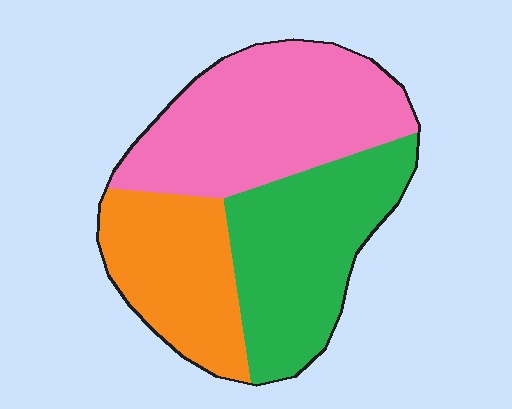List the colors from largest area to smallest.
From largest to smallest: pink, green, orange.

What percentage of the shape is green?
Green takes up about one third (1/3) of the shape.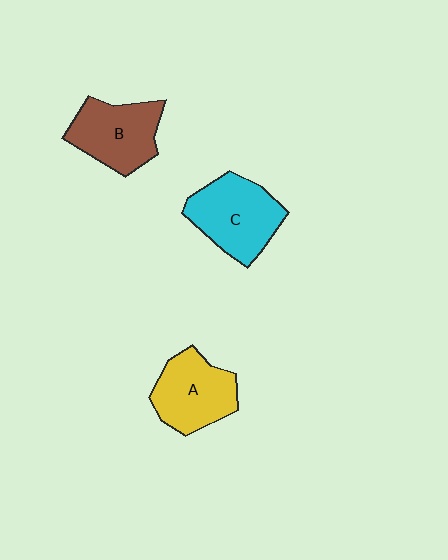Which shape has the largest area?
Shape C (cyan).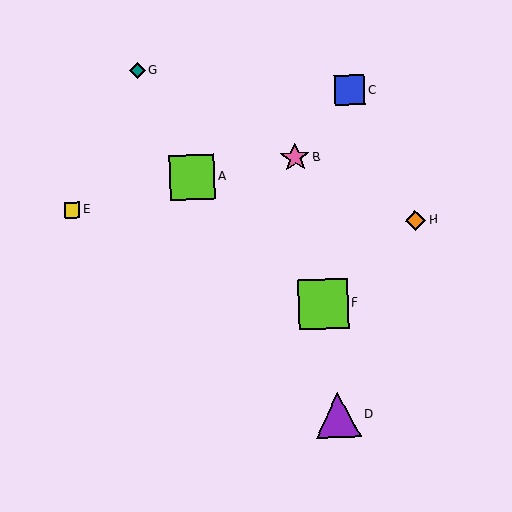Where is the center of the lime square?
The center of the lime square is at (323, 304).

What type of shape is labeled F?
Shape F is a lime square.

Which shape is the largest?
The lime square (labeled F) is the largest.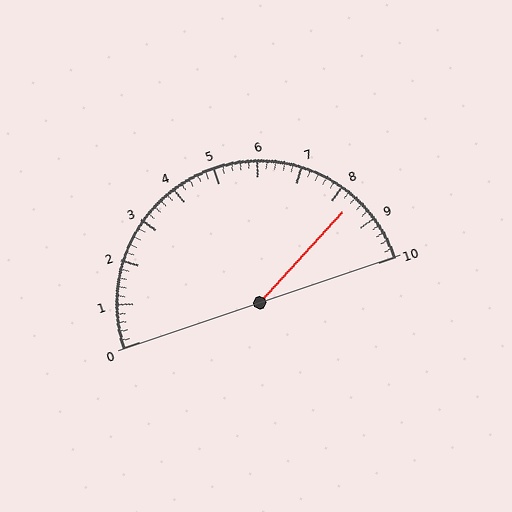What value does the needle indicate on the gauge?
The needle indicates approximately 8.4.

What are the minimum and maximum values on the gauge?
The gauge ranges from 0 to 10.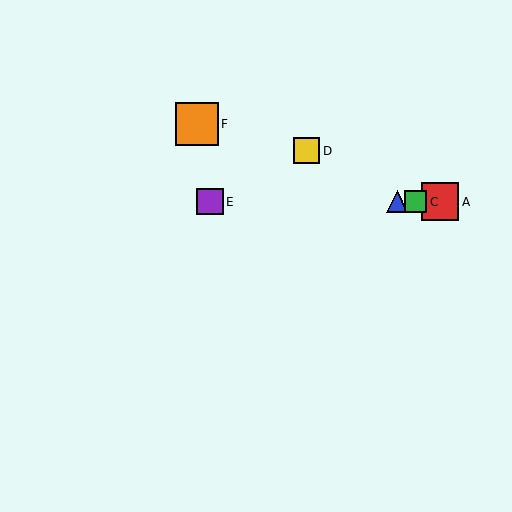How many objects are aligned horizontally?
4 objects (A, B, C, E) are aligned horizontally.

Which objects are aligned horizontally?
Objects A, B, C, E are aligned horizontally.